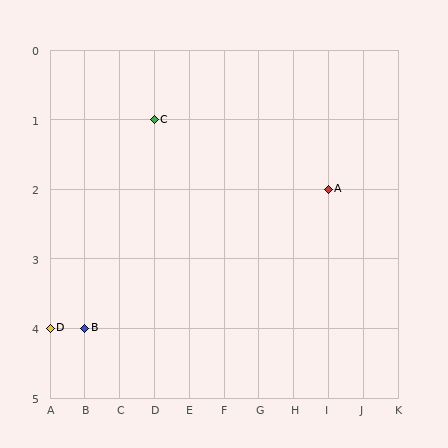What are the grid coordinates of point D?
Point D is at grid coordinates (A, 4).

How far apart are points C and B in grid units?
Points C and B are 2 columns and 3 rows apart (about 3.6 grid units diagonally).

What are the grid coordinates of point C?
Point C is at grid coordinates (D, 1).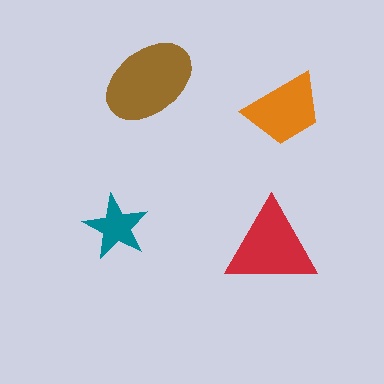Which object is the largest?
The brown ellipse.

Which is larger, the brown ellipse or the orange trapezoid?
The brown ellipse.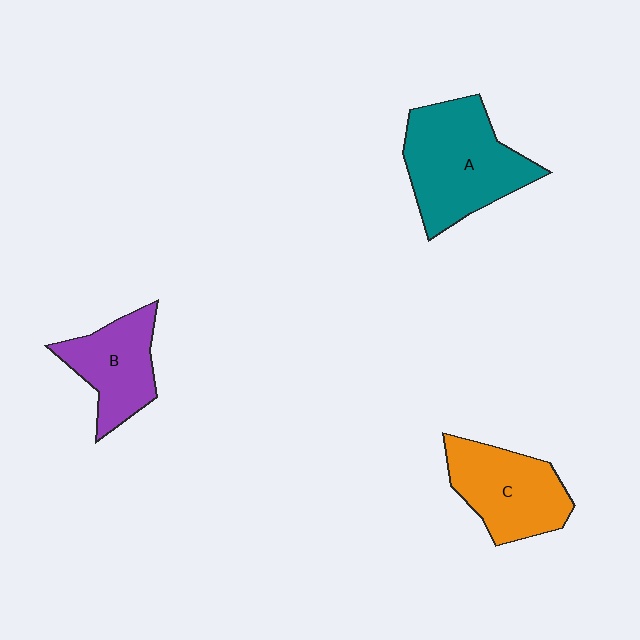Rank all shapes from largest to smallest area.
From largest to smallest: A (teal), C (orange), B (purple).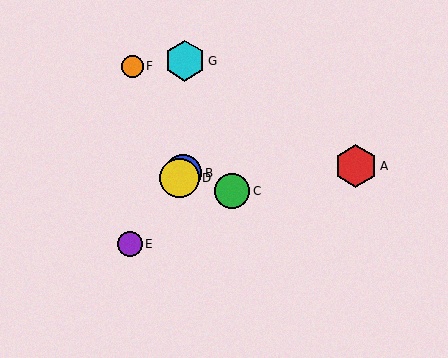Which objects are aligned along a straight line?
Objects B, D, E are aligned along a straight line.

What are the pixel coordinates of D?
Object D is at (179, 178).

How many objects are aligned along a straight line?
3 objects (B, D, E) are aligned along a straight line.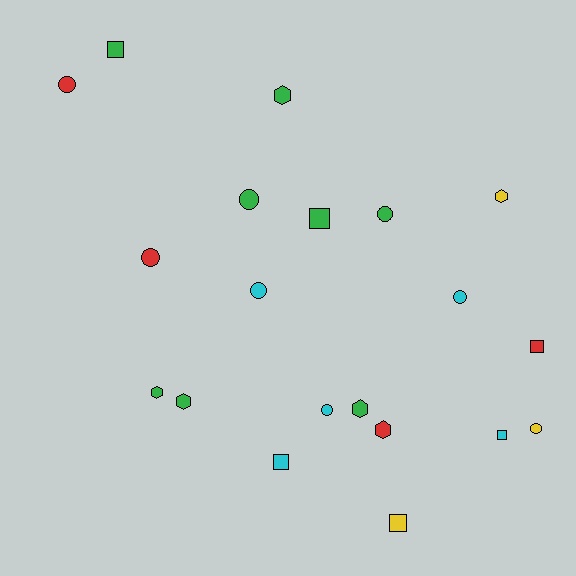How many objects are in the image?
There are 20 objects.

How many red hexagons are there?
There is 1 red hexagon.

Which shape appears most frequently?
Circle, with 8 objects.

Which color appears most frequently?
Green, with 8 objects.